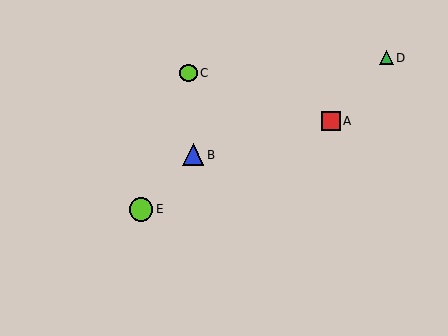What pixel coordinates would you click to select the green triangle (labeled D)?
Click at (386, 58) to select the green triangle D.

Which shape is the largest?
The lime circle (labeled E) is the largest.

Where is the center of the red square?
The center of the red square is at (331, 121).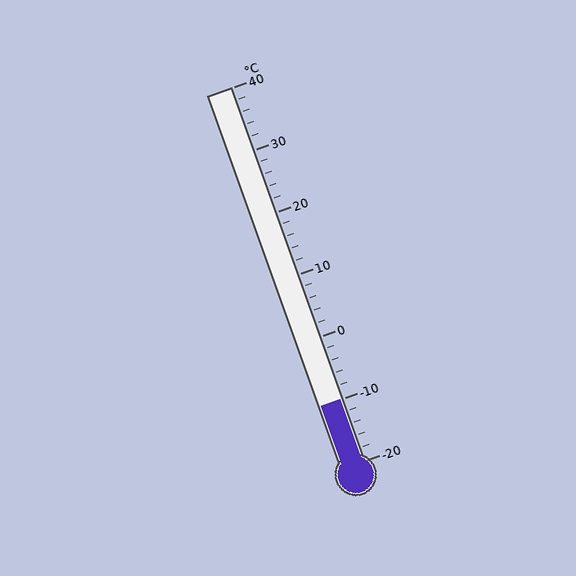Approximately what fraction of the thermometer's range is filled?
The thermometer is filled to approximately 15% of its range.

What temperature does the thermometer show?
The thermometer shows approximately -10°C.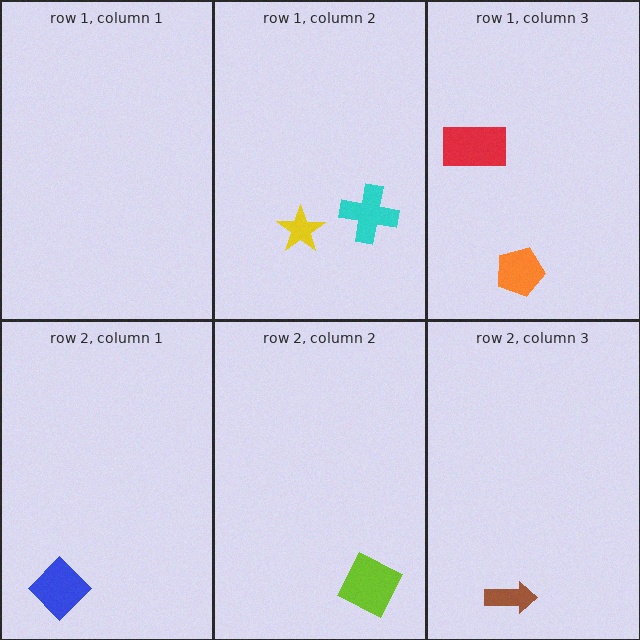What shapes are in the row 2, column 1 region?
The blue diamond.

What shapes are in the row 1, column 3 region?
The orange pentagon, the red rectangle.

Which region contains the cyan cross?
The row 1, column 2 region.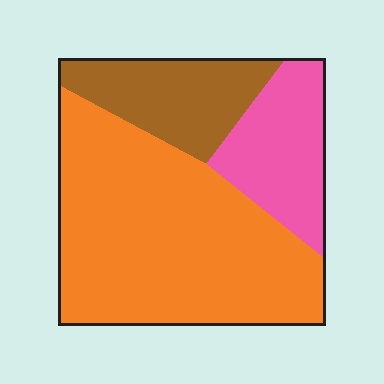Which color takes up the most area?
Orange, at roughly 60%.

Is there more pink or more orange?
Orange.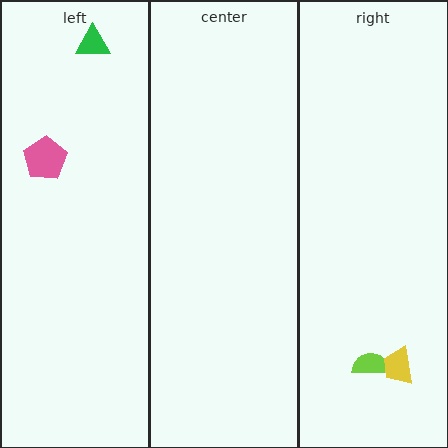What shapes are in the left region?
The pink pentagon, the green triangle.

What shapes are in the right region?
The lime semicircle, the yellow trapezoid.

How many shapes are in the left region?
2.